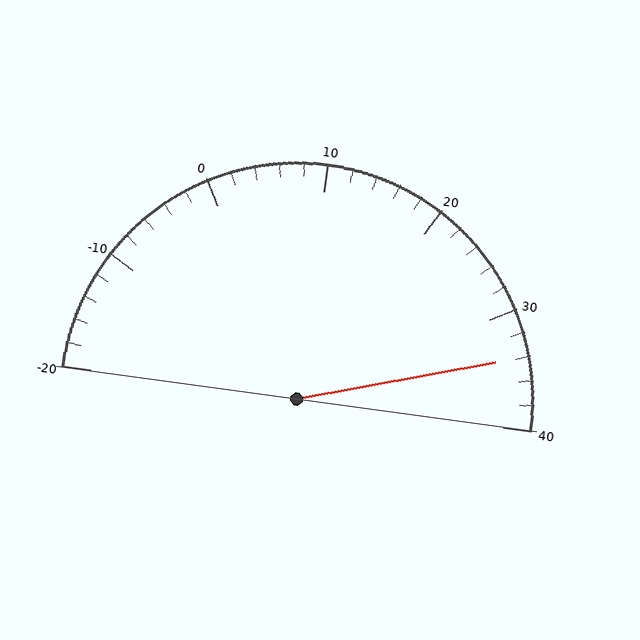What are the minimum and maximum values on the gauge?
The gauge ranges from -20 to 40.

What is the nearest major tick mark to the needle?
The nearest major tick mark is 30.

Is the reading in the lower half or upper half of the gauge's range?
The reading is in the upper half of the range (-20 to 40).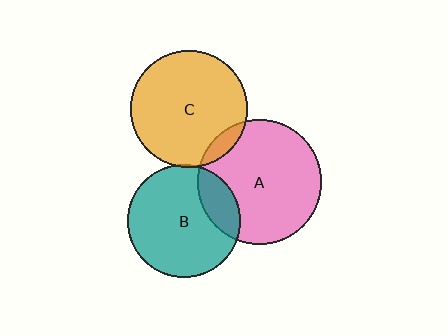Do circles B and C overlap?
Yes.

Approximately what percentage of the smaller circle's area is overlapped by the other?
Approximately 5%.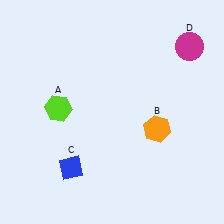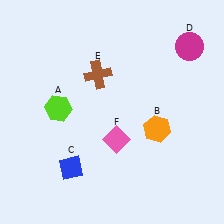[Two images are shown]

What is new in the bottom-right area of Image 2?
A pink diamond (F) was added in the bottom-right area of Image 2.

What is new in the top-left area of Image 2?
A brown cross (E) was added in the top-left area of Image 2.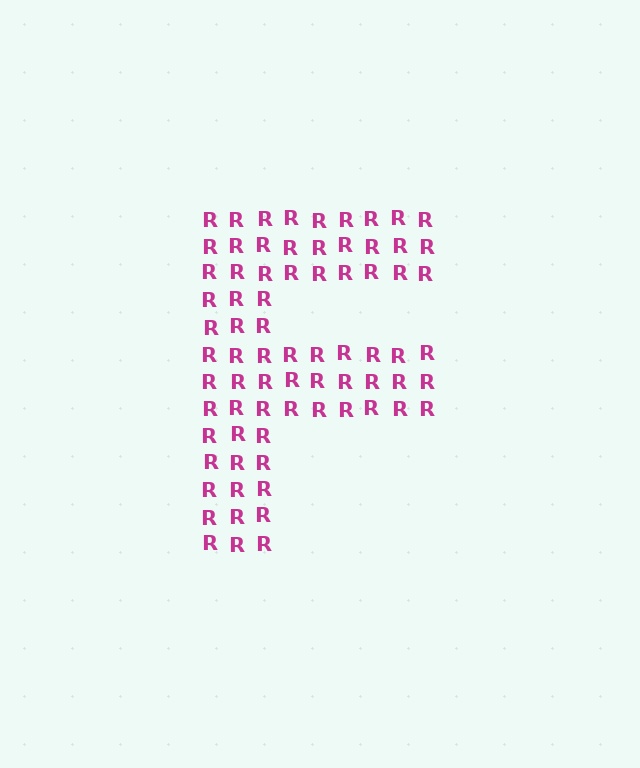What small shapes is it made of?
It is made of small letter R's.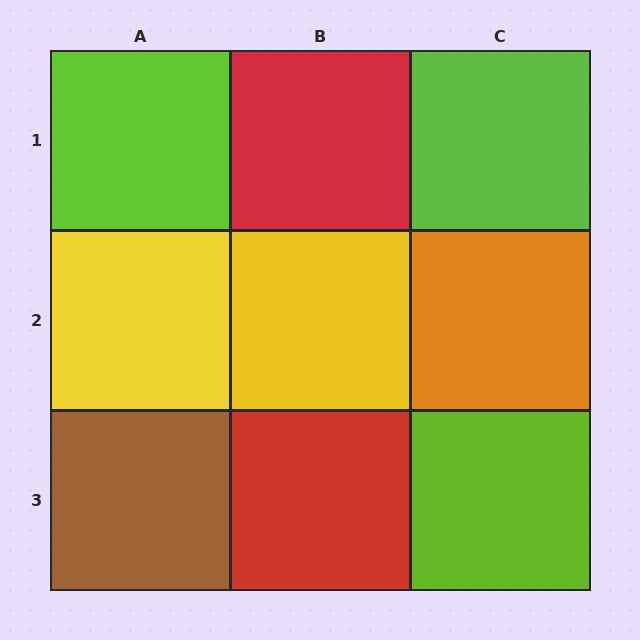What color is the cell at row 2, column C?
Orange.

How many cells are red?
2 cells are red.